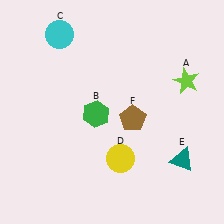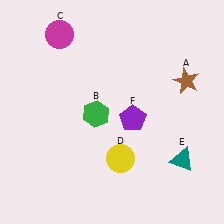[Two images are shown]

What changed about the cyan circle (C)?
In Image 1, C is cyan. In Image 2, it changed to magenta.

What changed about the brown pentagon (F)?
In Image 1, F is brown. In Image 2, it changed to purple.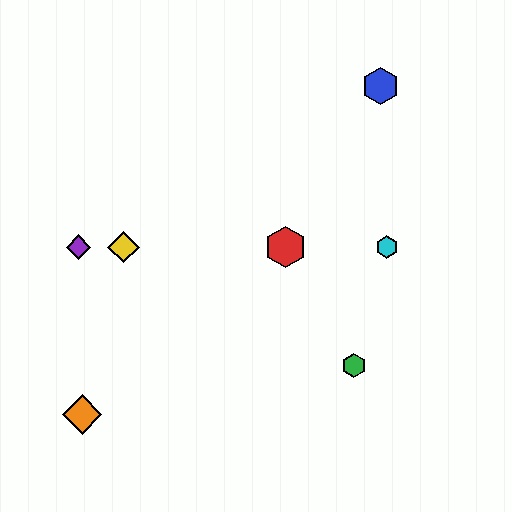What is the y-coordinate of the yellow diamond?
The yellow diamond is at y≈247.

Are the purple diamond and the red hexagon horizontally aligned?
Yes, both are at y≈247.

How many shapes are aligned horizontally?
4 shapes (the red hexagon, the yellow diamond, the purple diamond, the cyan hexagon) are aligned horizontally.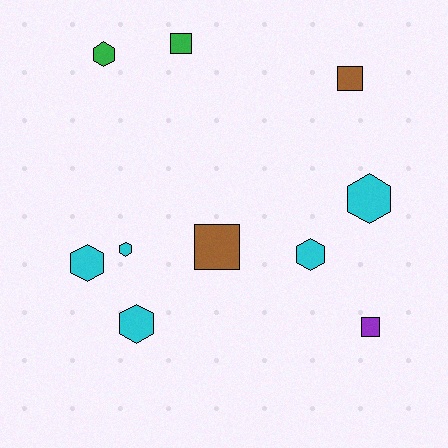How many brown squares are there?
There are 2 brown squares.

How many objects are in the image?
There are 10 objects.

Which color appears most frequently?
Cyan, with 5 objects.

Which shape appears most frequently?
Hexagon, with 6 objects.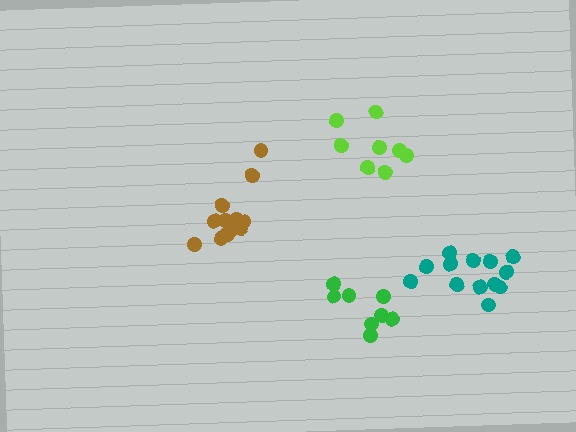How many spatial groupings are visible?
There are 4 spatial groupings.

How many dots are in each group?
Group 1: 8 dots, Group 2: 13 dots, Group 3: 8 dots, Group 4: 12 dots (41 total).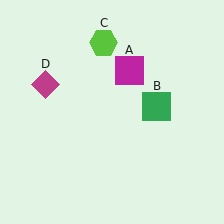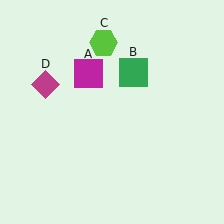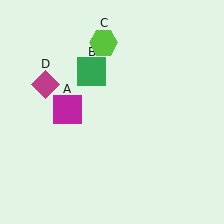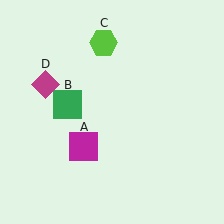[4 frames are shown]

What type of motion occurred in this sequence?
The magenta square (object A), green square (object B) rotated counterclockwise around the center of the scene.